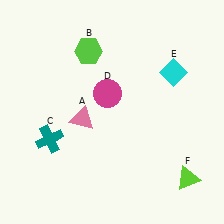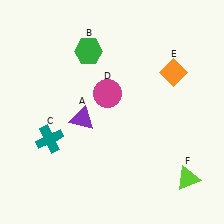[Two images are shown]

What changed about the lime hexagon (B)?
In Image 1, B is lime. In Image 2, it changed to green.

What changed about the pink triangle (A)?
In Image 1, A is pink. In Image 2, it changed to purple.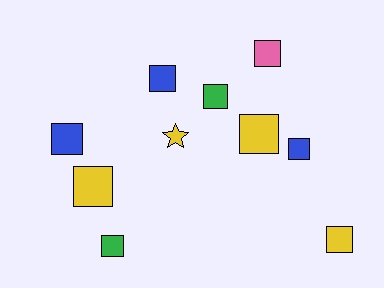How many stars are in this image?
There is 1 star.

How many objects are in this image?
There are 10 objects.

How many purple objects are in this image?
There are no purple objects.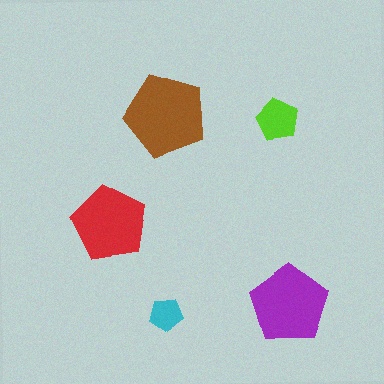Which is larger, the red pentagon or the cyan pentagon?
The red one.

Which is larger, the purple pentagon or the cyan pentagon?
The purple one.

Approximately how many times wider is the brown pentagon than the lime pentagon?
About 2 times wider.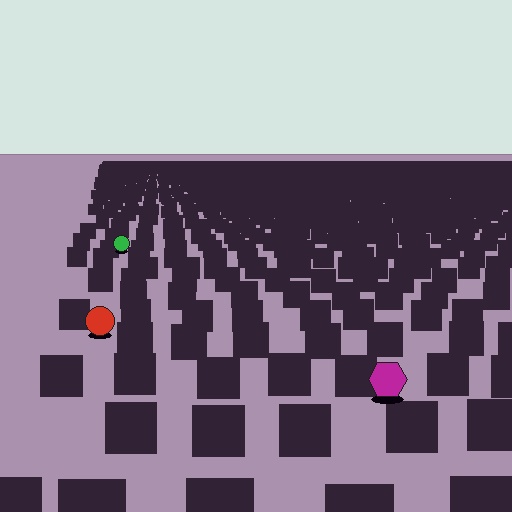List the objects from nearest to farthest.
From nearest to farthest: the magenta hexagon, the red circle, the green circle.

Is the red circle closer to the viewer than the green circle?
Yes. The red circle is closer — you can tell from the texture gradient: the ground texture is coarser near it.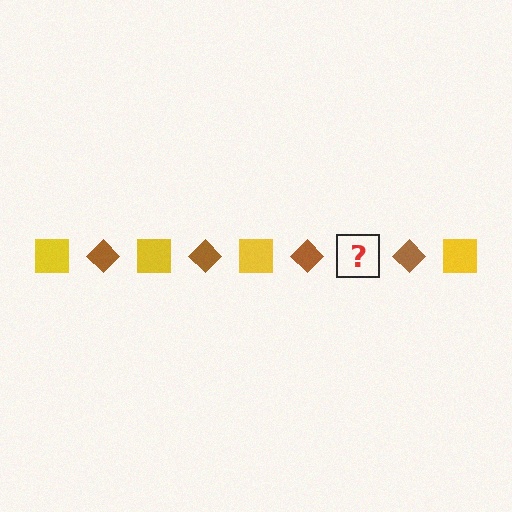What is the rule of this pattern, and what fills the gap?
The rule is that the pattern alternates between yellow square and brown diamond. The gap should be filled with a yellow square.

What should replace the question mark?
The question mark should be replaced with a yellow square.